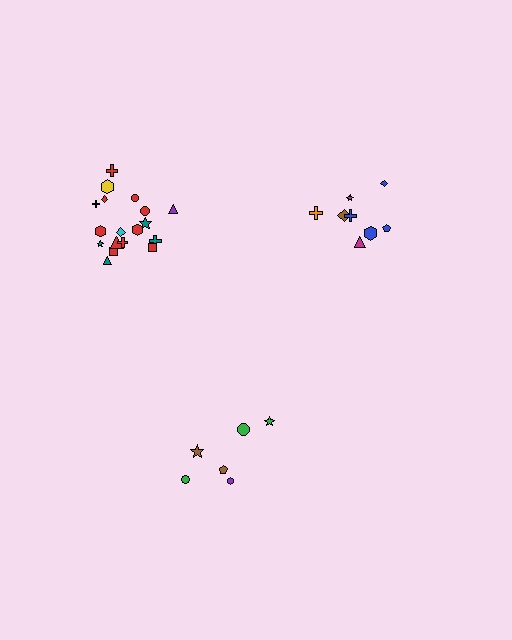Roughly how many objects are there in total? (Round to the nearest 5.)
Roughly 30 objects in total.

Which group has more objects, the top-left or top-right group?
The top-left group.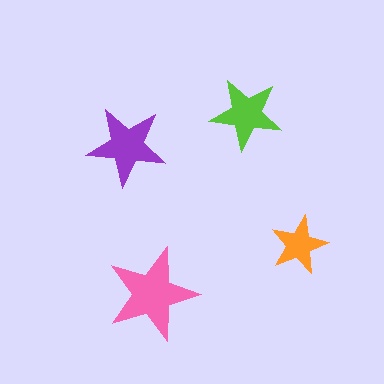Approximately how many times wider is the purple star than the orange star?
About 1.5 times wider.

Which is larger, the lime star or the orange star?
The lime one.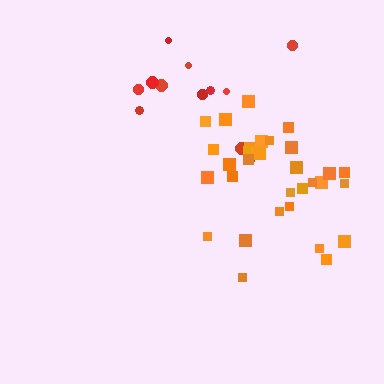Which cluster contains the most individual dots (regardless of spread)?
Orange (32).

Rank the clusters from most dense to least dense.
orange, red.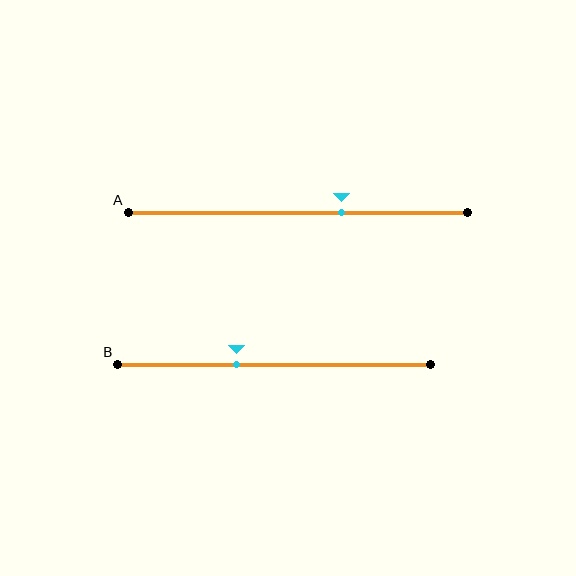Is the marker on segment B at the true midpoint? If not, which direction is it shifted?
No, the marker on segment B is shifted to the left by about 12% of the segment length.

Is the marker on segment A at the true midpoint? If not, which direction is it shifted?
No, the marker on segment A is shifted to the right by about 13% of the segment length.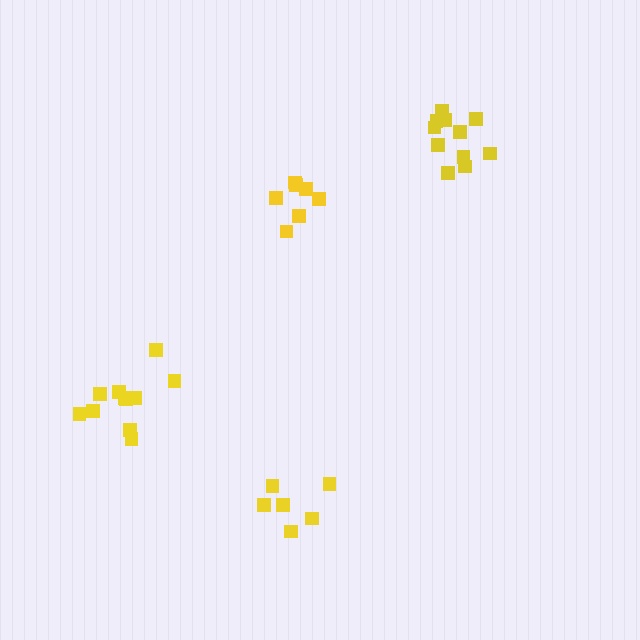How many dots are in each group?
Group 1: 6 dots, Group 2: 7 dots, Group 3: 12 dots, Group 4: 11 dots (36 total).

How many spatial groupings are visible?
There are 4 spatial groupings.